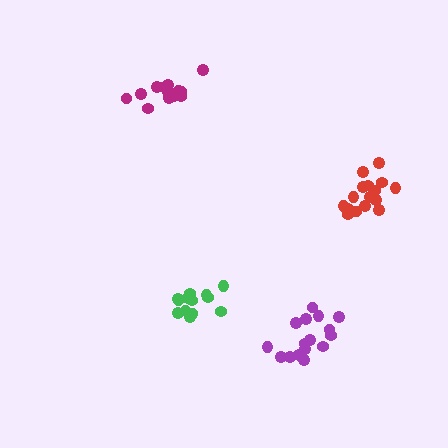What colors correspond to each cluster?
The clusters are colored: green, red, magenta, purple.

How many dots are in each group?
Group 1: 14 dots, Group 2: 17 dots, Group 3: 13 dots, Group 4: 16 dots (60 total).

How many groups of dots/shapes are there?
There are 4 groups.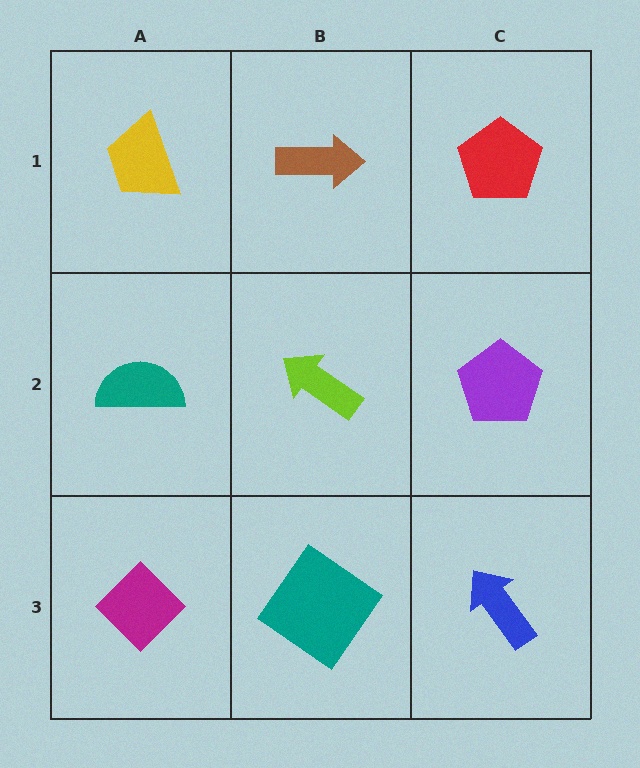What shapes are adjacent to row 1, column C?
A purple pentagon (row 2, column C), a brown arrow (row 1, column B).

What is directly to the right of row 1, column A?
A brown arrow.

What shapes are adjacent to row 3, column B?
A lime arrow (row 2, column B), a magenta diamond (row 3, column A), a blue arrow (row 3, column C).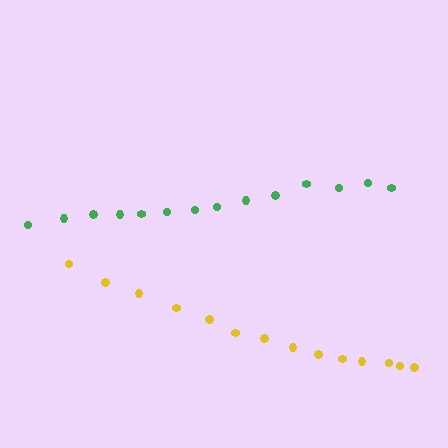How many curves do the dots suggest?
There are 2 distinct paths.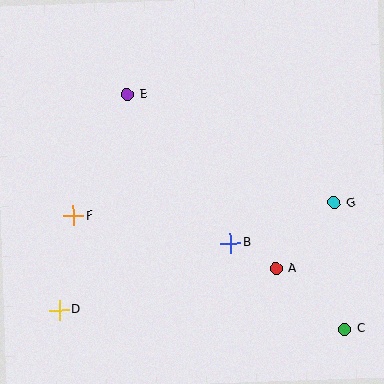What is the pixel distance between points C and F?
The distance between C and F is 294 pixels.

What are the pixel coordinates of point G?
Point G is at (334, 203).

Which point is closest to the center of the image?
Point B at (231, 243) is closest to the center.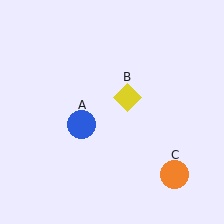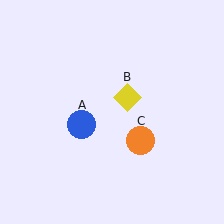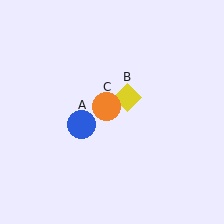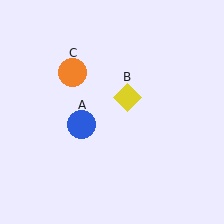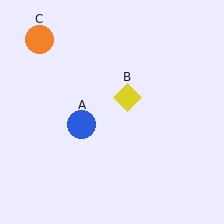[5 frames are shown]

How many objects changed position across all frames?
1 object changed position: orange circle (object C).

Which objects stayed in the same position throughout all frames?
Blue circle (object A) and yellow diamond (object B) remained stationary.